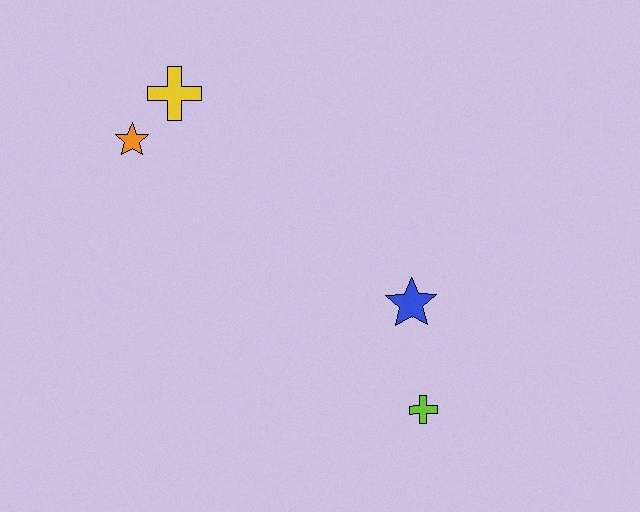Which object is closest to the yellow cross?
The orange star is closest to the yellow cross.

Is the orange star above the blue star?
Yes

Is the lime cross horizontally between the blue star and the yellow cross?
No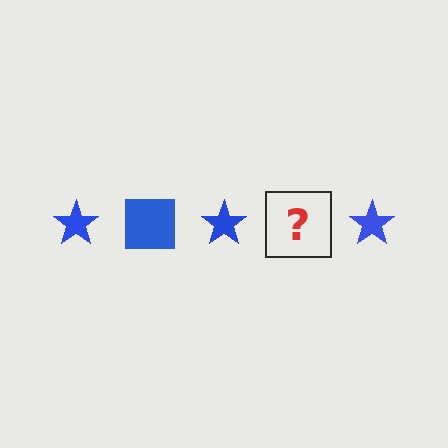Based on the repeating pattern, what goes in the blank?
The blank should be a blue square.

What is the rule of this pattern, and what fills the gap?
The rule is that the pattern cycles through star, square shapes in blue. The gap should be filled with a blue square.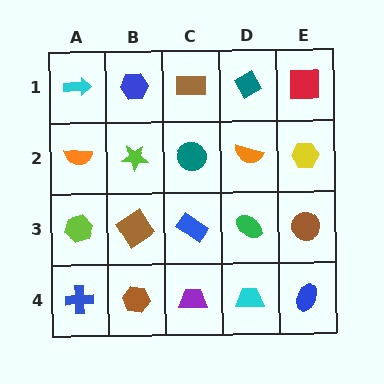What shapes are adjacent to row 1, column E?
A yellow hexagon (row 2, column E), a teal diamond (row 1, column D).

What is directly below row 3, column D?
A cyan trapezoid.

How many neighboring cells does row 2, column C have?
4.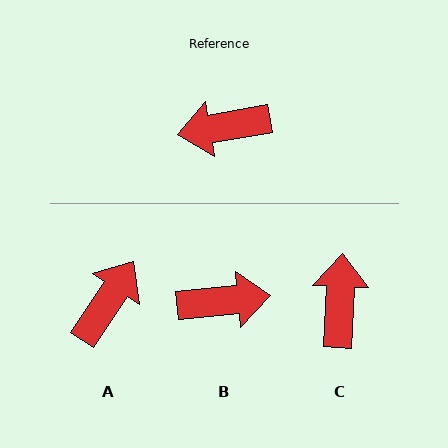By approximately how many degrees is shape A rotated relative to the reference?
Approximately 133 degrees clockwise.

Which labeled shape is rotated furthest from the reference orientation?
B, about 176 degrees away.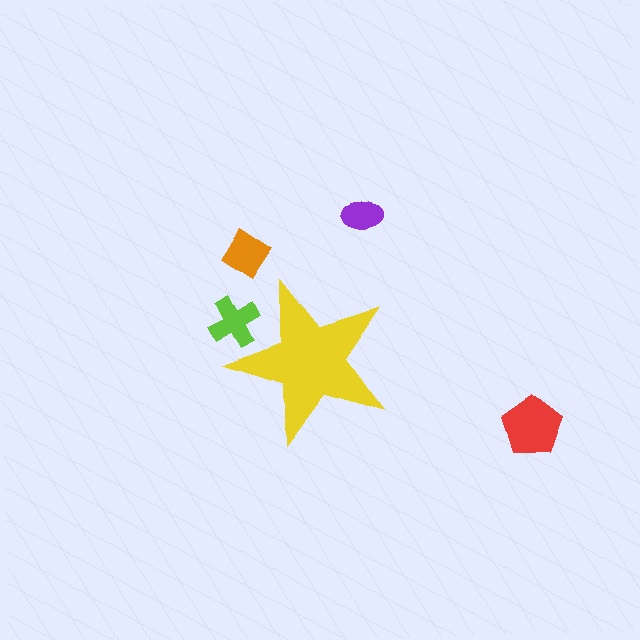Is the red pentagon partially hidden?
No, the red pentagon is fully visible.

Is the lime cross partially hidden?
Yes, the lime cross is partially hidden behind the yellow star.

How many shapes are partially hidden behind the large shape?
1 shape is partially hidden.